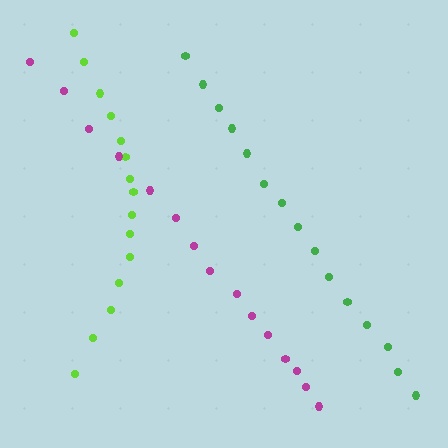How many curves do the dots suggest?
There are 3 distinct paths.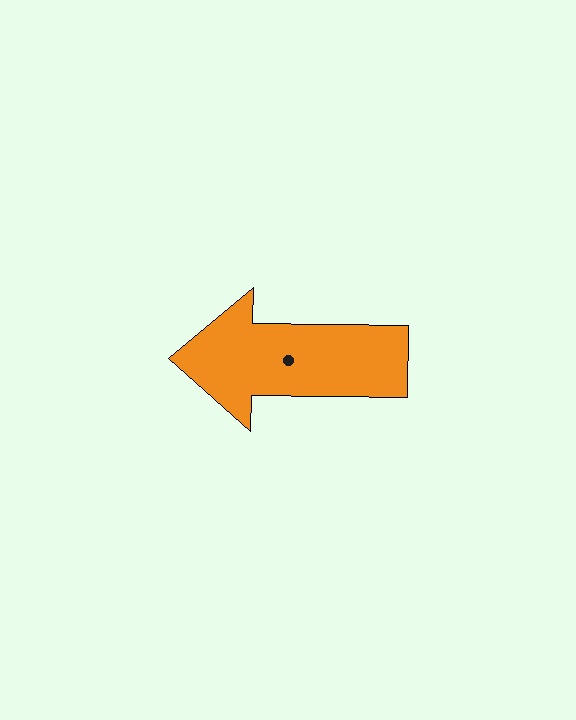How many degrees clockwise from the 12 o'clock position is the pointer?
Approximately 271 degrees.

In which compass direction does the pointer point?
West.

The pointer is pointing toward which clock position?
Roughly 9 o'clock.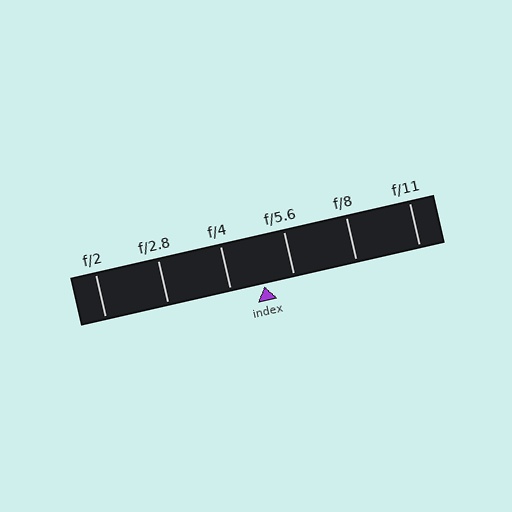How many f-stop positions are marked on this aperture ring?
There are 6 f-stop positions marked.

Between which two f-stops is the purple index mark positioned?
The index mark is between f/4 and f/5.6.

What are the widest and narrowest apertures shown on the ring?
The widest aperture shown is f/2 and the narrowest is f/11.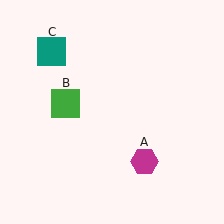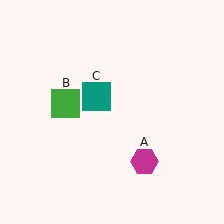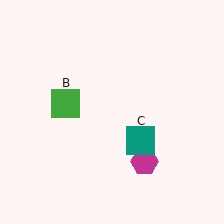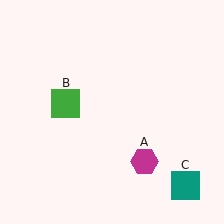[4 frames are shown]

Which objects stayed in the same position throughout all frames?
Magenta hexagon (object A) and green square (object B) remained stationary.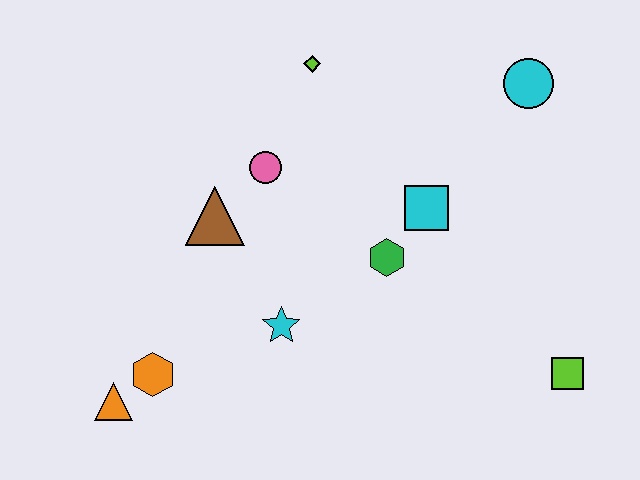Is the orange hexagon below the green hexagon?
Yes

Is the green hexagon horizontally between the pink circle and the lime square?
Yes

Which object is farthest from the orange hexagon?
The cyan circle is farthest from the orange hexagon.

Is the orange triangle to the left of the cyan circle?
Yes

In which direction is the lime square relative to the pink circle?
The lime square is to the right of the pink circle.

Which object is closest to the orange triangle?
The orange hexagon is closest to the orange triangle.